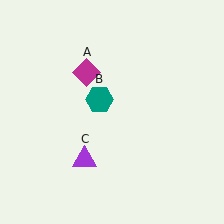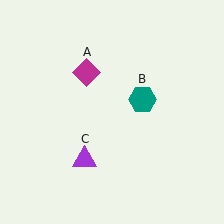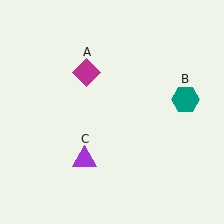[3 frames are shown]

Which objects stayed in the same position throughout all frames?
Magenta diamond (object A) and purple triangle (object C) remained stationary.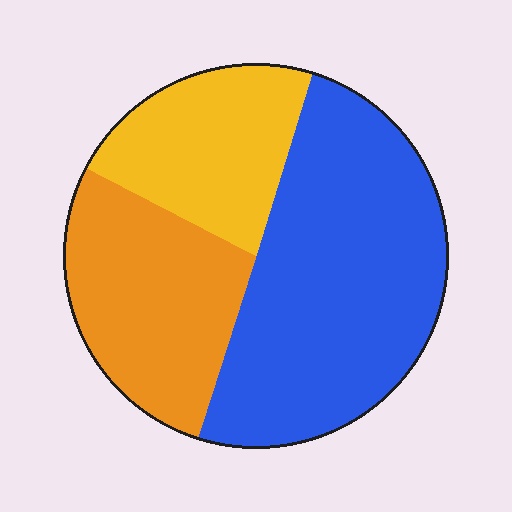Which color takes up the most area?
Blue, at roughly 50%.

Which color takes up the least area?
Yellow, at roughly 20%.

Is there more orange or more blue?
Blue.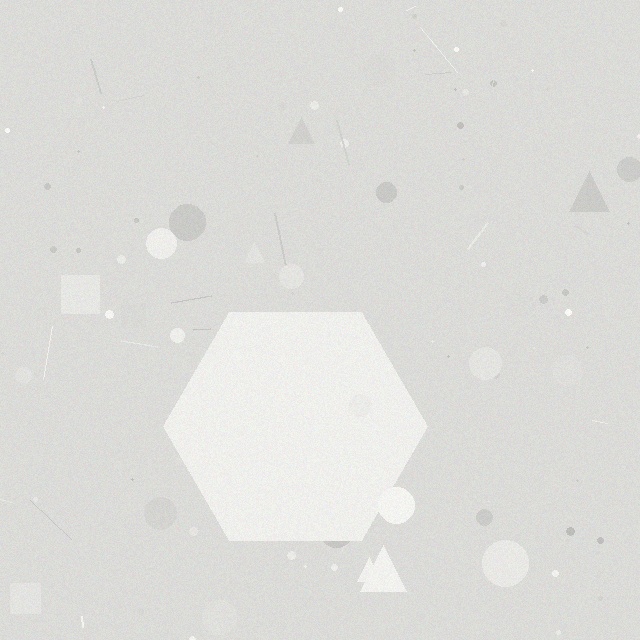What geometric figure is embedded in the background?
A hexagon is embedded in the background.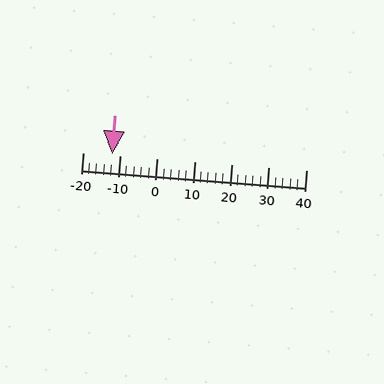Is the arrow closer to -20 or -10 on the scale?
The arrow is closer to -10.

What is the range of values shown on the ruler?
The ruler shows values from -20 to 40.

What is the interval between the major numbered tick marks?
The major tick marks are spaced 10 units apart.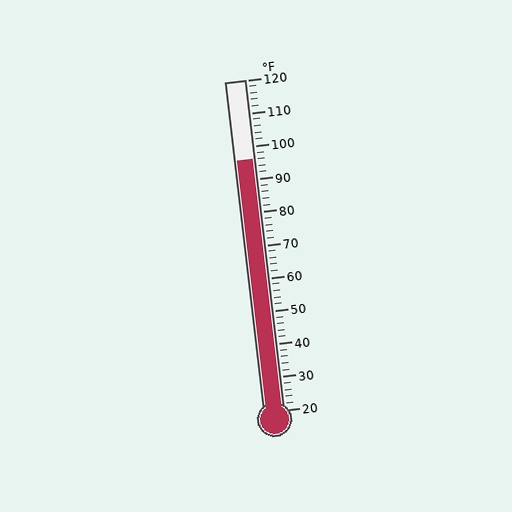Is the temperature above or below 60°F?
The temperature is above 60°F.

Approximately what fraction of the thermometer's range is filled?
The thermometer is filled to approximately 75% of its range.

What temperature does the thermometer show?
The thermometer shows approximately 96°F.